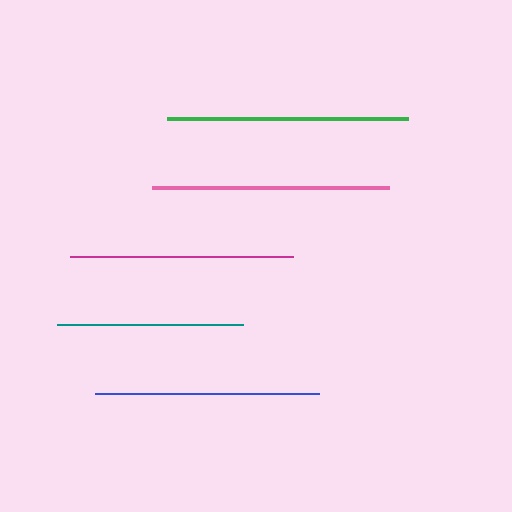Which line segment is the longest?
The green line is the longest at approximately 241 pixels.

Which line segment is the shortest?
The teal line is the shortest at approximately 187 pixels.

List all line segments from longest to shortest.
From longest to shortest: green, pink, blue, magenta, teal.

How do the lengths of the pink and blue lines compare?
The pink and blue lines are approximately the same length.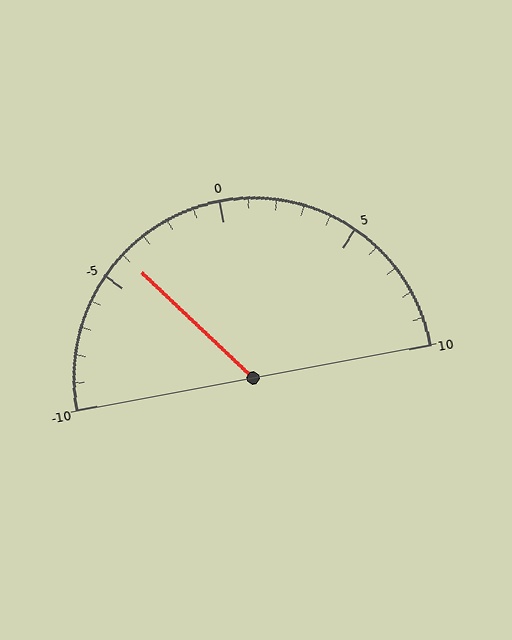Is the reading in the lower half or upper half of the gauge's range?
The reading is in the lower half of the range (-10 to 10).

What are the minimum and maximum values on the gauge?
The gauge ranges from -10 to 10.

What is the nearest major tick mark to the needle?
The nearest major tick mark is -5.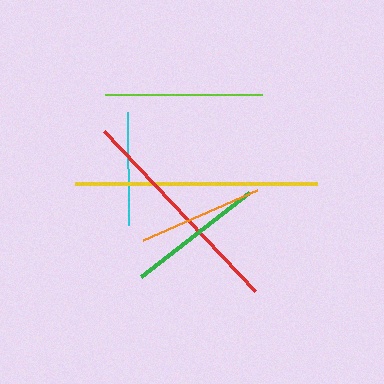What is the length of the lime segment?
The lime segment is approximately 158 pixels long.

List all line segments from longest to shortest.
From longest to shortest: yellow, red, lime, green, orange, cyan.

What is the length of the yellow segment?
The yellow segment is approximately 242 pixels long.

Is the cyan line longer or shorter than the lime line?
The lime line is longer than the cyan line.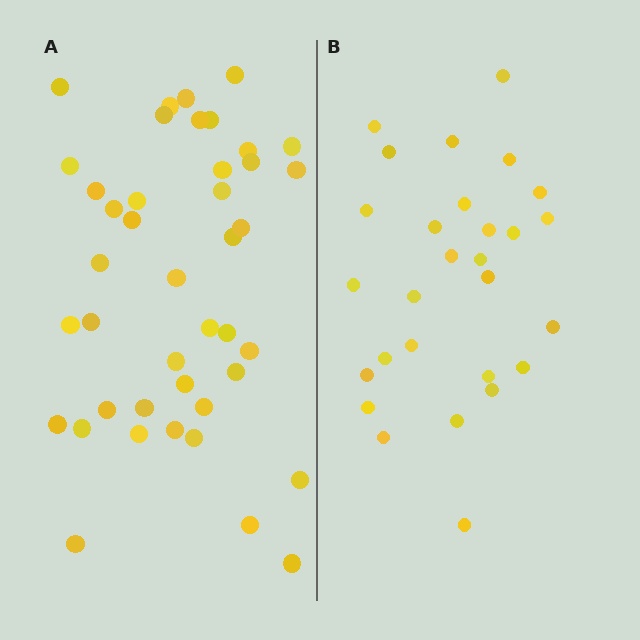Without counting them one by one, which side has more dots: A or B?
Region A (the left region) has more dots.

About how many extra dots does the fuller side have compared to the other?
Region A has approximately 15 more dots than region B.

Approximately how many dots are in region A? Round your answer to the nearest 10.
About 40 dots. (The exact count is 42, which rounds to 40.)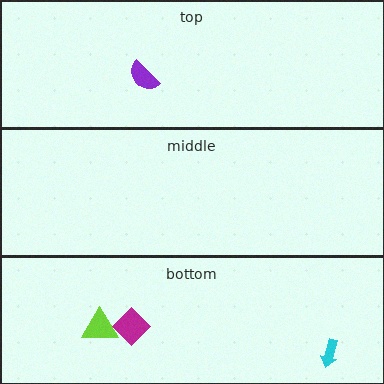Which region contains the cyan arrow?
The bottom region.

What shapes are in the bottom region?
The cyan arrow, the lime triangle, the magenta diamond.